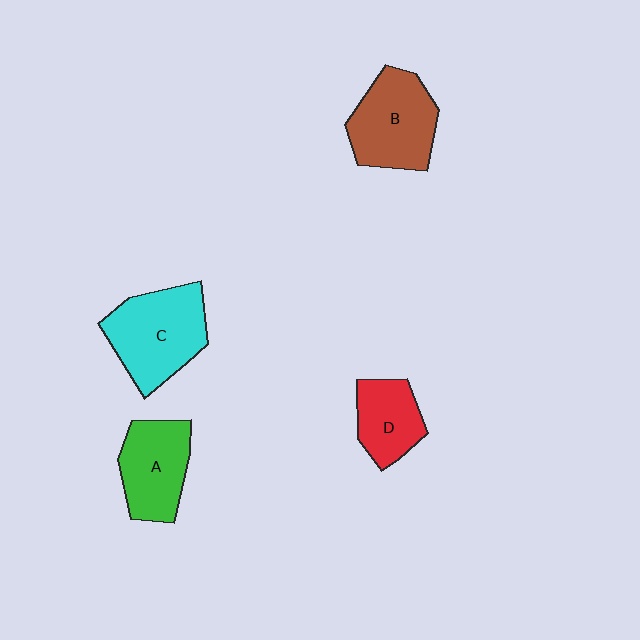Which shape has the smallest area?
Shape D (red).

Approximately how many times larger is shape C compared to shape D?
Approximately 1.7 times.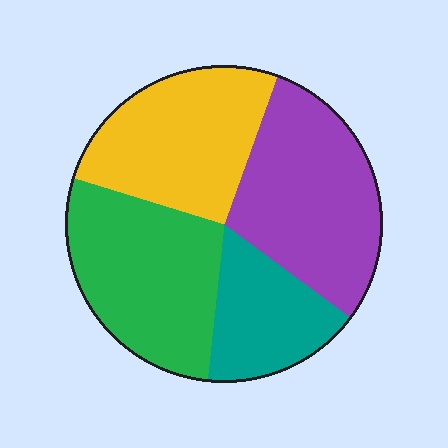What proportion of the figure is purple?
Purple covers 30% of the figure.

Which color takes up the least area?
Teal, at roughly 15%.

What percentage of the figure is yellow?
Yellow takes up about one quarter (1/4) of the figure.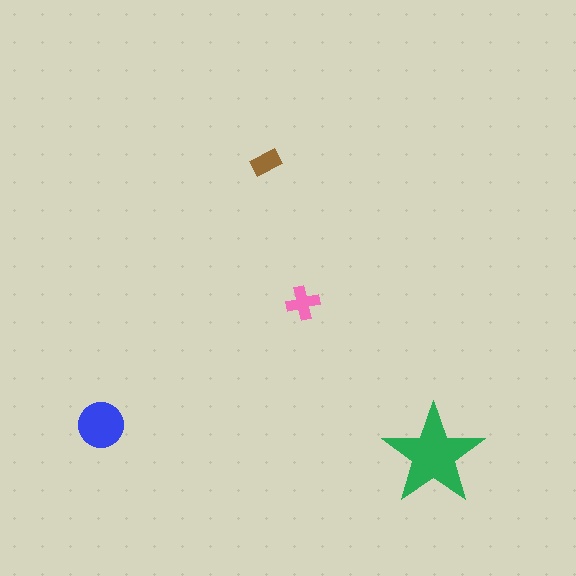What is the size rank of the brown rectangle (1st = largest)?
4th.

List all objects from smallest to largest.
The brown rectangle, the pink cross, the blue circle, the green star.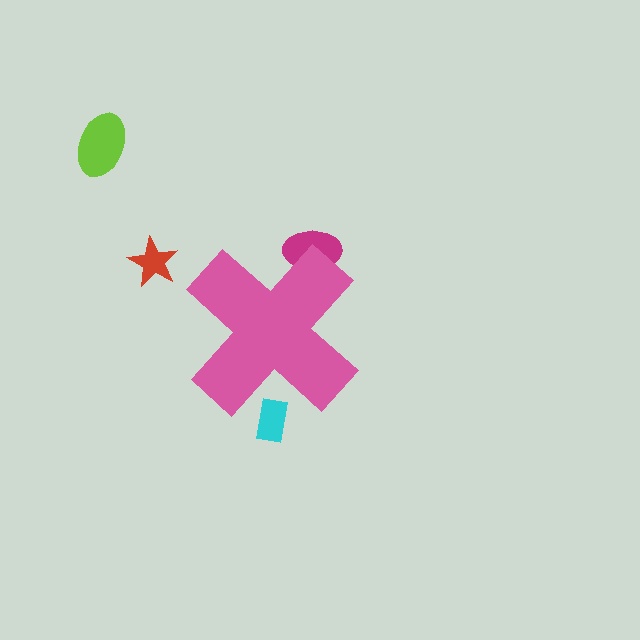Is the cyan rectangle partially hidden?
Yes, the cyan rectangle is partially hidden behind the pink cross.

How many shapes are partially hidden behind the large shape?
2 shapes are partially hidden.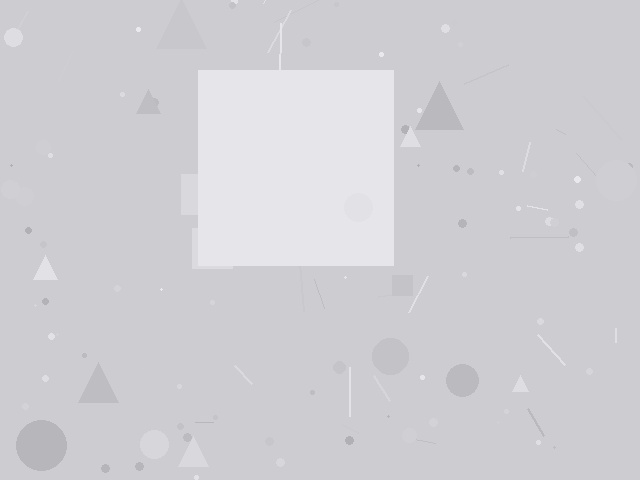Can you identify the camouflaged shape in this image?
The camouflaged shape is a square.